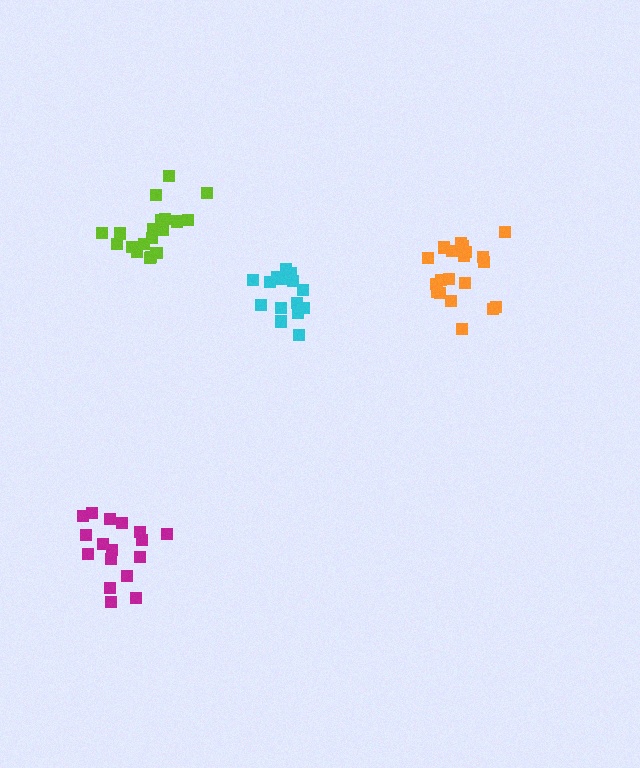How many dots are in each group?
Group 1: 16 dots, Group 2: 19 dots, Group 3: 20 dots, Group 4: 17 dots (72 total).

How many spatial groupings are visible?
There are 4 spatial groupings.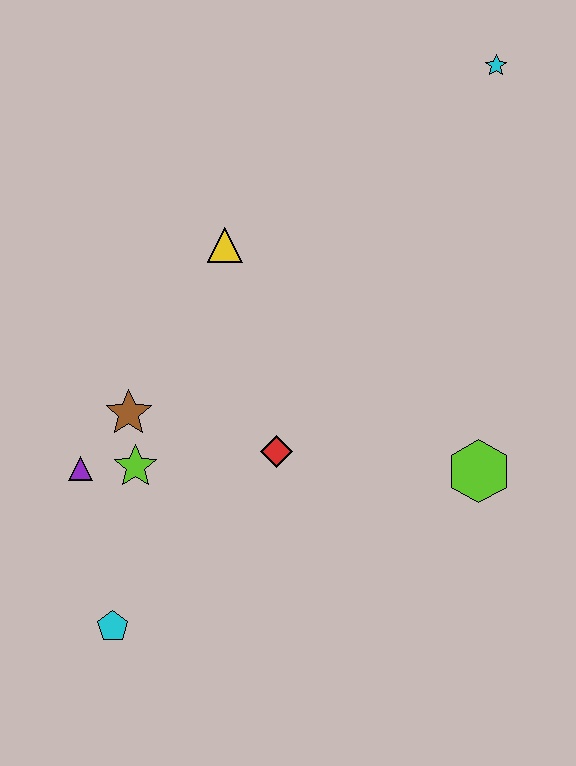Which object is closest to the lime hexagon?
The red diamond is closest to the lime hexagon.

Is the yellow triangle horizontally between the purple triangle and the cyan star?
Yes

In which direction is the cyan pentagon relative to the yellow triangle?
The cyan pentagon is below the yellow triangle.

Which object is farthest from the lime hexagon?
The cyan star is farthest from the lime hexagon.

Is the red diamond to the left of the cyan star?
Yes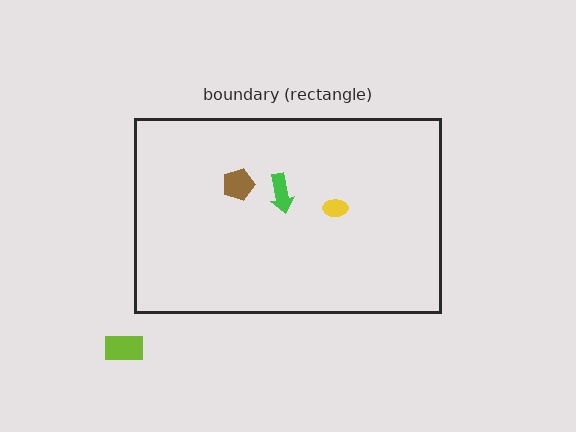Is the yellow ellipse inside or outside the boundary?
Inside.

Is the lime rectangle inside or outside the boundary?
Outside.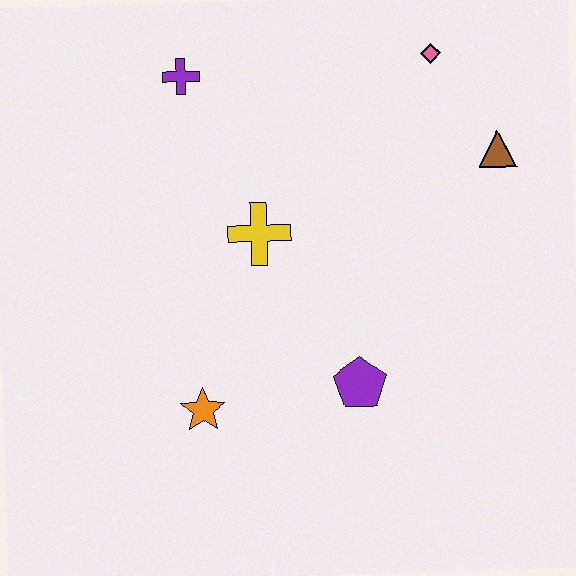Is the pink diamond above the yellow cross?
Yes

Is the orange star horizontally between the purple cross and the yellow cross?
Yes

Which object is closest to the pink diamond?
The brown triangle is closest to the pink diamond.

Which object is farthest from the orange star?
The pink diamond is farthest from the orange star.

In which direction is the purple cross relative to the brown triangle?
The purple cross is to the left of the brown triangle.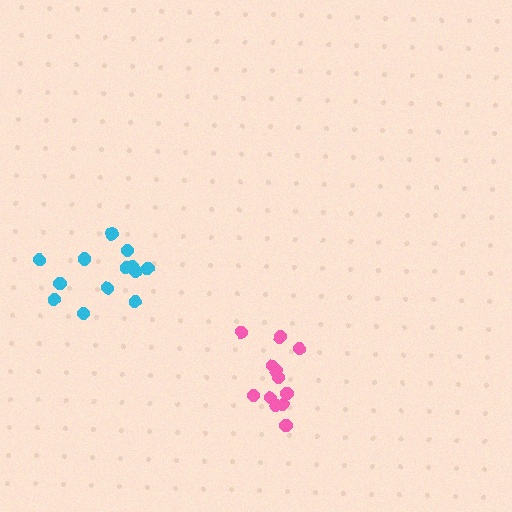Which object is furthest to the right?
The pink cluster is rightmost.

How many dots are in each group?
Group 1: 13 dots, Group 2: 12 dots (25 total).